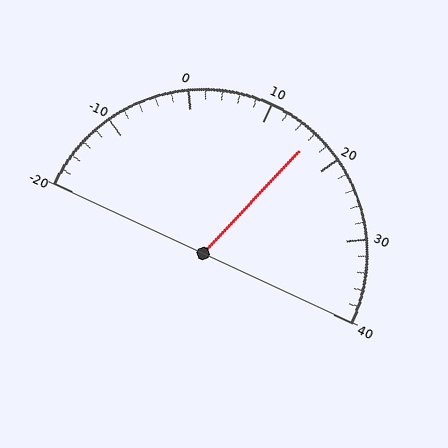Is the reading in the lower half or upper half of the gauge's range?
The reading is in the upper half of the range (-20 to 40).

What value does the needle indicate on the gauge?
The needle indicates approximately 16.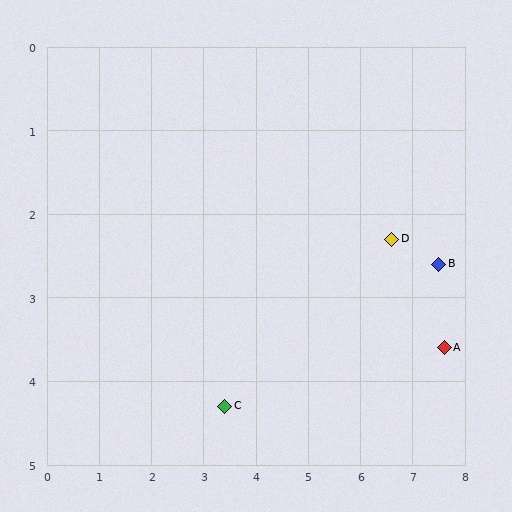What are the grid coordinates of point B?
Point B is at approximately (7.5, 2.6).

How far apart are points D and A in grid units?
Points D and A are about 1.6 grid units apart.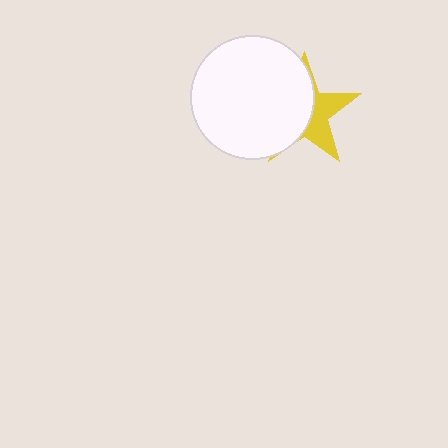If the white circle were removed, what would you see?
You would see the complete yellow star.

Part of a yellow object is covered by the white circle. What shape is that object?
It is a star.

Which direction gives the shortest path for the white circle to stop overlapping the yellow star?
Moving left gives the shortest separation.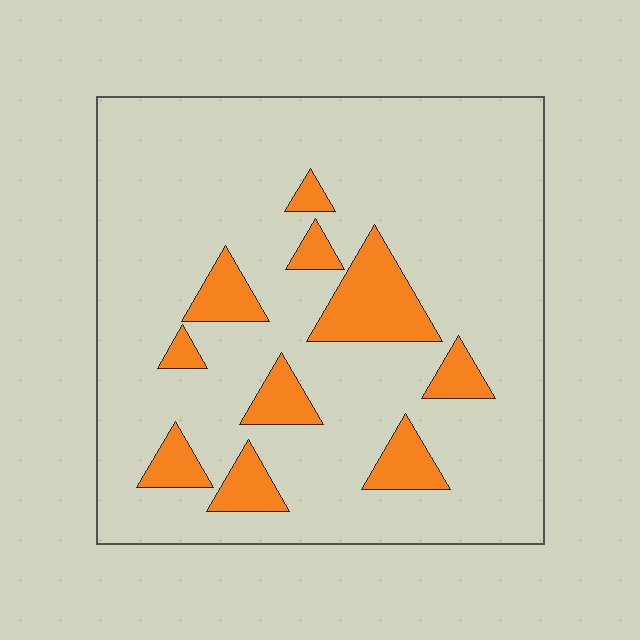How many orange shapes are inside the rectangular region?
10.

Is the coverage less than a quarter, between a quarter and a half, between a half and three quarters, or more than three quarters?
Less than a quarter.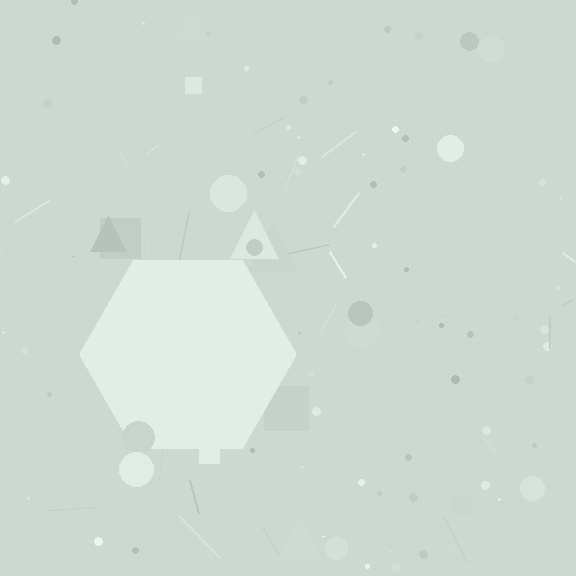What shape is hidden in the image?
A hexagon is hidden in the image.